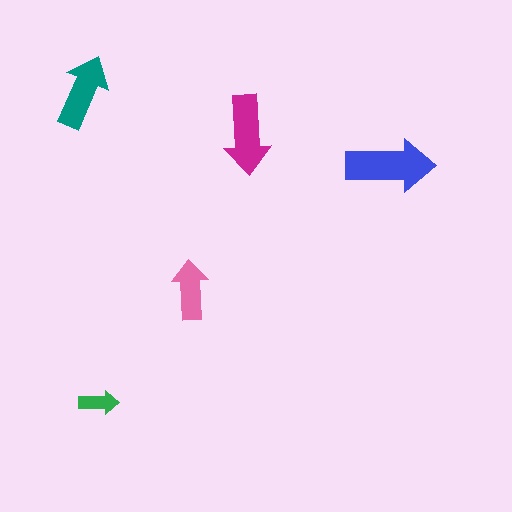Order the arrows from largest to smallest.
the blue one, the magenta one, the teal one, the pink one, the green one.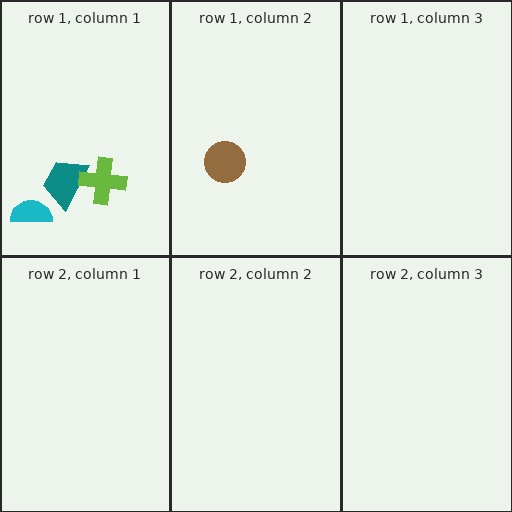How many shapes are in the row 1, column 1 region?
3.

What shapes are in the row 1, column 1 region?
The cyan semicircle, the teal trapezoid, the lime cross.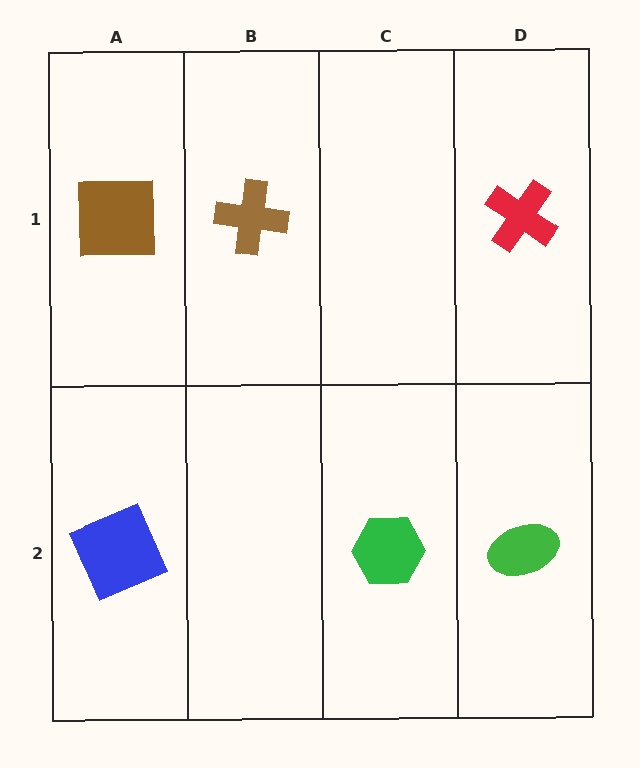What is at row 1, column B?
A brown cross.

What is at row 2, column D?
A green ellipse.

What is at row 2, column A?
A blue square.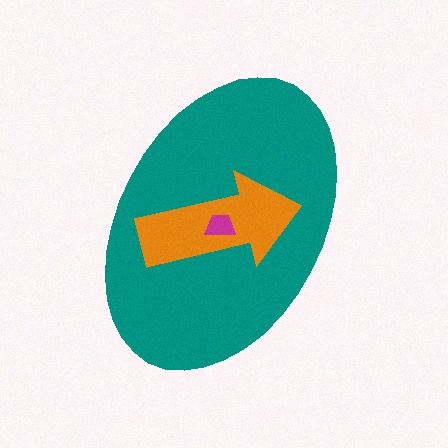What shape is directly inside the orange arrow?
The magenta trapezoid.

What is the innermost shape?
The magenta trapezoid.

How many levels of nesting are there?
3.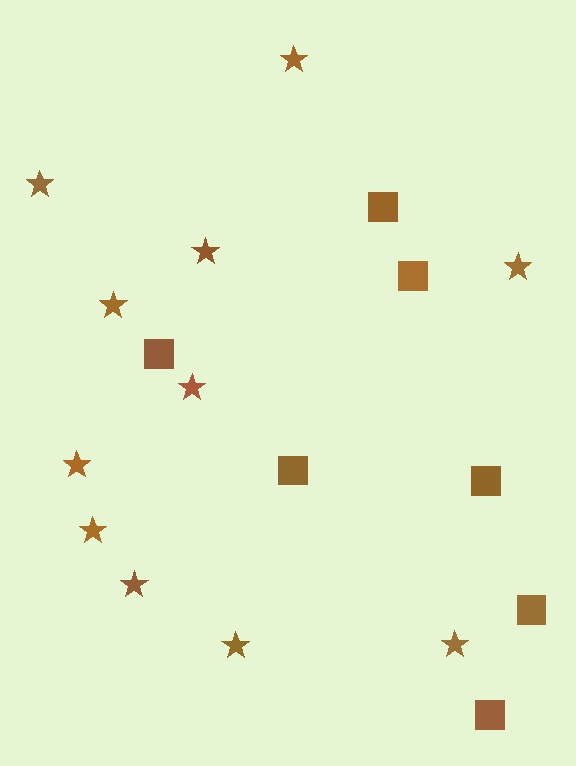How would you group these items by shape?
There are 2 groups: one group of stars (11) and one group of squares (7).